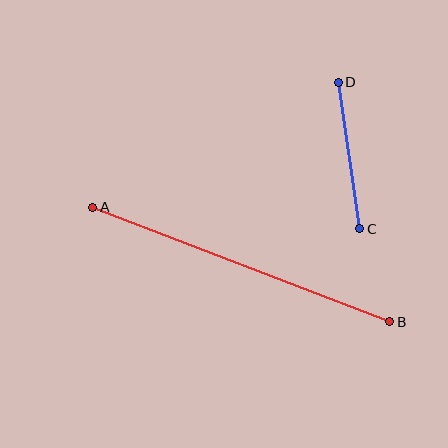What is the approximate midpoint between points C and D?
The midpoint is at approximately (349, 156) pixels.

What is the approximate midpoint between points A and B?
The midpoint is at approximately (241, 265) pixels.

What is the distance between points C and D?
The distance is approximately 148 pixels.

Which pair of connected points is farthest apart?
Points A and B are farthest apart.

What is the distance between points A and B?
The distance is approximately 318 pixels.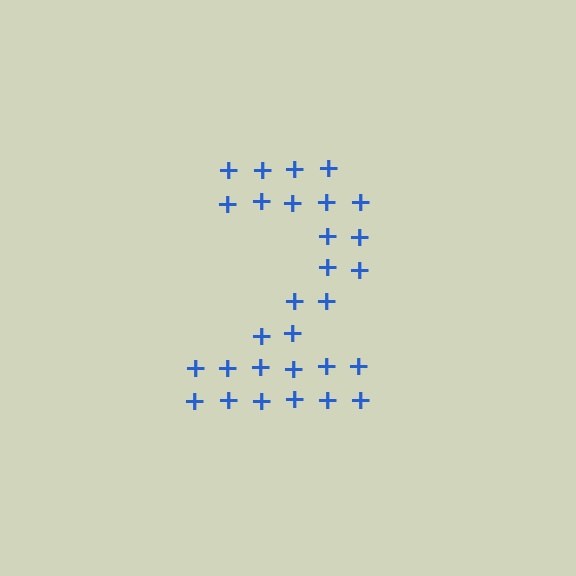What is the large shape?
The large shape is the digit 2.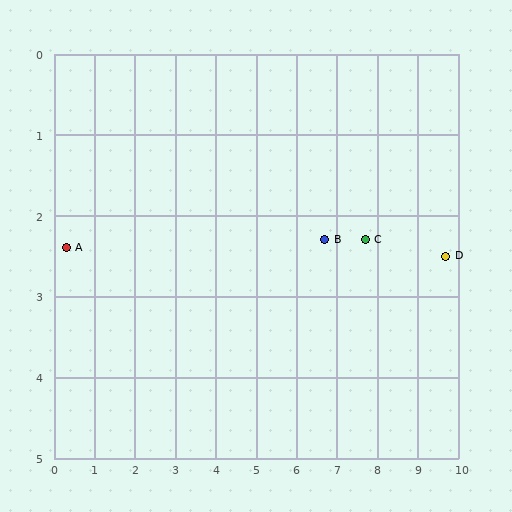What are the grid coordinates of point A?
Point A is at approximately (0.3, 2.4).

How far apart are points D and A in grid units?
Points D and A are about 9.4 grid units apart.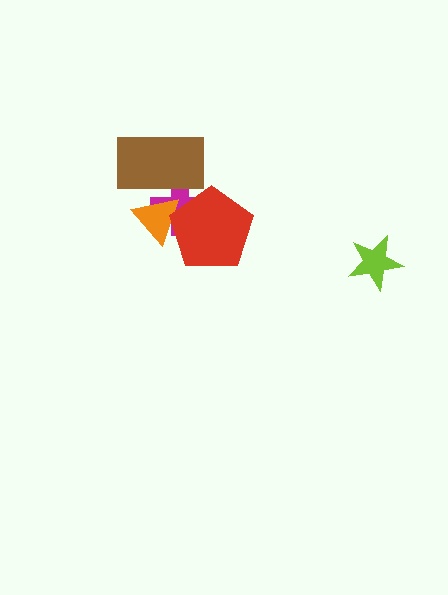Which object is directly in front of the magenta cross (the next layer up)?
The brown rectangle is directly in front of the magenta cross.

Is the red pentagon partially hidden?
No, no other shape covers it.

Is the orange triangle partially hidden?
Yes, it is partially covered by another shape.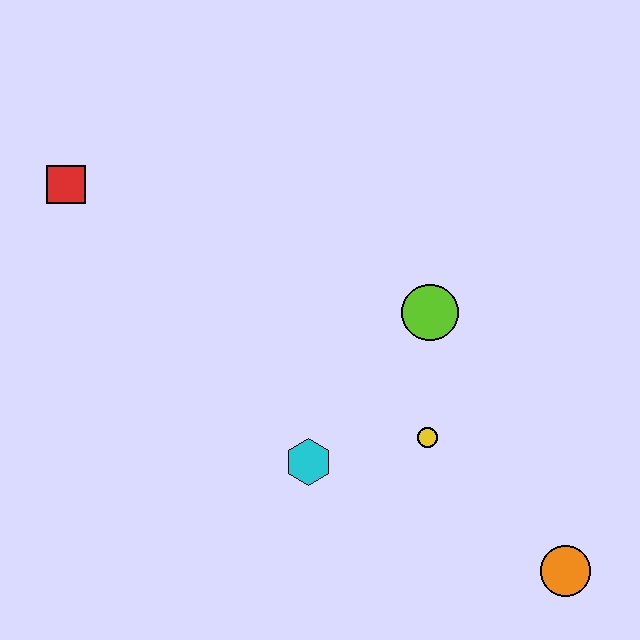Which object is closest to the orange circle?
The yellow circle is closest to the orange circle.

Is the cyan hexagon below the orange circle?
No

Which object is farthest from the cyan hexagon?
The red square is farthest from the cyan hexagon.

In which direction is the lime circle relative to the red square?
The lime circle is to the right of the red square.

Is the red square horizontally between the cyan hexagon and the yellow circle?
No